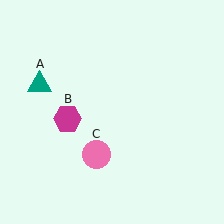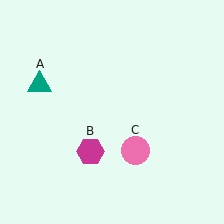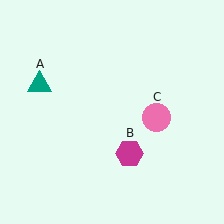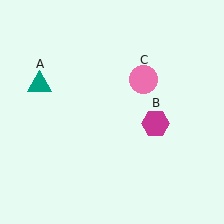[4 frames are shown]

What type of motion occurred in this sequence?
The magenta hexagon (object B), pink circle (object C) rotated counterclockwise around the center of the scene.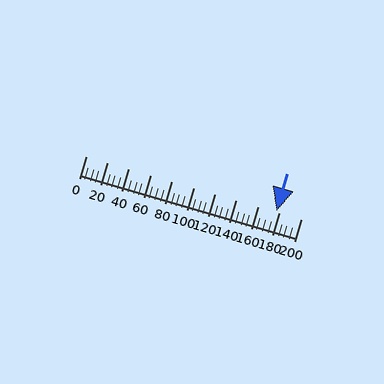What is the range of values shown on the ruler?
The ruler shows values from 0 to 200.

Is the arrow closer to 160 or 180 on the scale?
The arrow is closer to 180.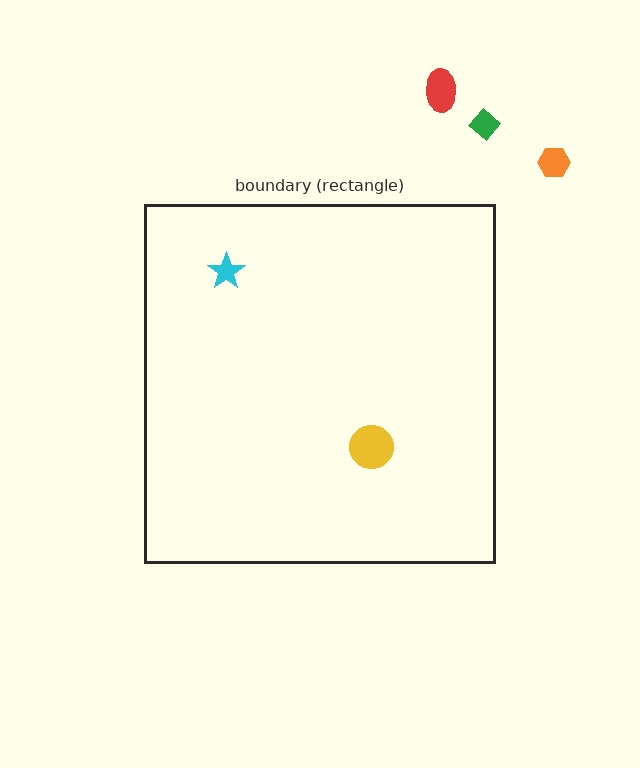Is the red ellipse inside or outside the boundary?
Outside.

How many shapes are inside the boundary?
2 inside, 3 outside.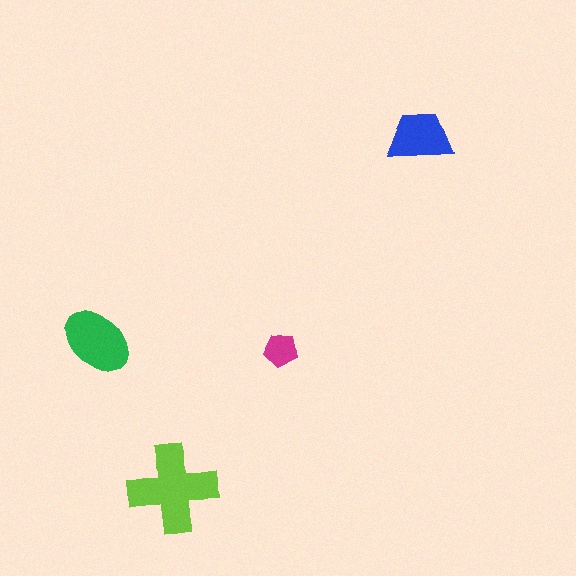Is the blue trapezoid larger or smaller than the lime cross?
Smaller.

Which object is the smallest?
The magenta pentagon.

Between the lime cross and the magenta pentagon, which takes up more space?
The lime cross.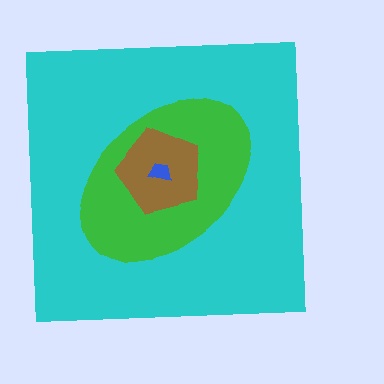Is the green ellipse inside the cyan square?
Yes.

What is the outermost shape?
The cyan square.